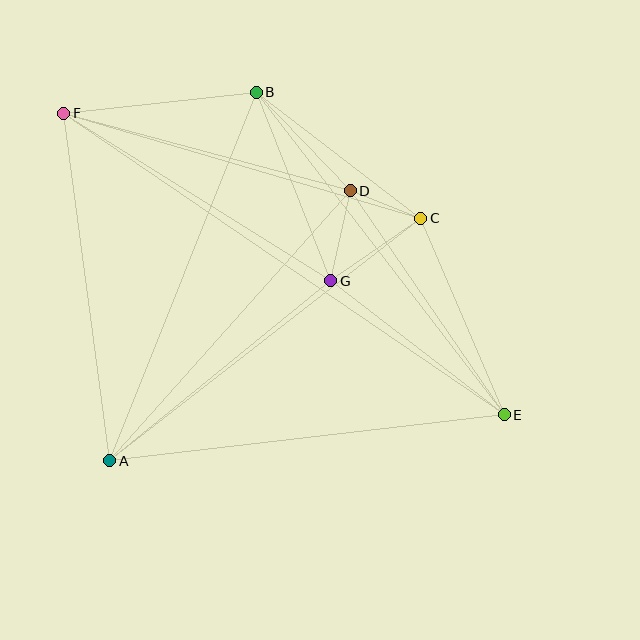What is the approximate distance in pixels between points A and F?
The distance between A and F is approximately 350 pixels.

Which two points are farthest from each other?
Points E and F are farthest from each other.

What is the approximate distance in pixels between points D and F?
The distance between D and F is approximately 297 pixels.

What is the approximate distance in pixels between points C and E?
The distance between C and E is approximately 214 pixels.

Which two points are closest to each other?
Points C and D are closest to each other.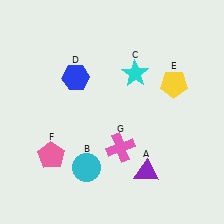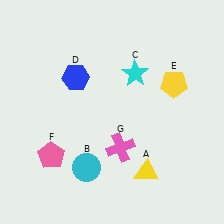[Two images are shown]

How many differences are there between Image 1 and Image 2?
There is 1 difference between the two images.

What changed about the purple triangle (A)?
In Image 1, A is purple. In Image 2, it changed to yellow.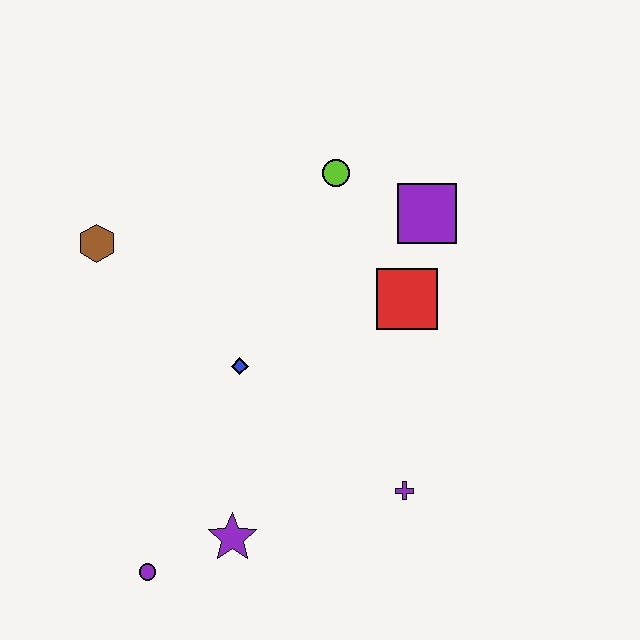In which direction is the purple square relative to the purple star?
The purple square is above the purple star.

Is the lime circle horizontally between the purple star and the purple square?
Yes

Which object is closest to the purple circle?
The purple star is closest to the purple circle.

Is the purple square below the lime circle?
Yes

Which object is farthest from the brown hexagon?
The purple cross is farthest from the brown hexagon.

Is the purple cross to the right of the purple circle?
Yes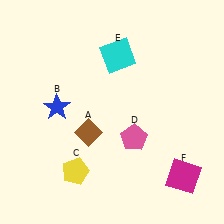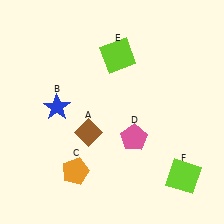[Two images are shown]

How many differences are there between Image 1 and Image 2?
There are 3 differences between the two images.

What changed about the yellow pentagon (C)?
In Image 1, C is yellow. In Image 2, it changed to orange.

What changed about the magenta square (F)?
In Image 1, F is magenta. In Image 2, it changed to lime.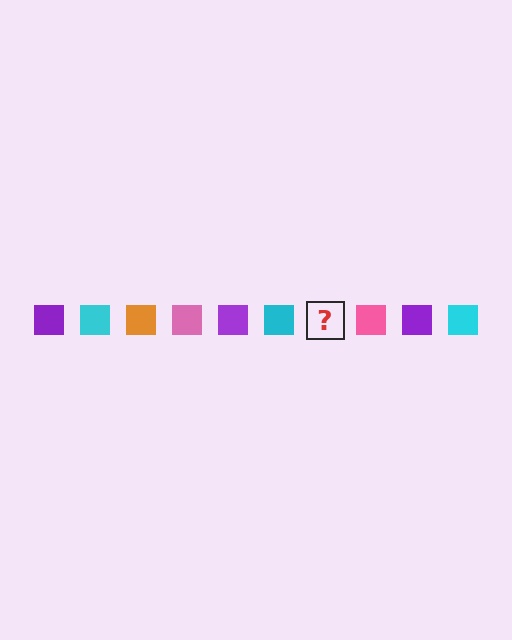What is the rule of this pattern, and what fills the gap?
The rule is that the pattern cycles through purple, cyan, orange, pink squares. The gap should be filled with an orange square.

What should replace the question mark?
The question mark should be replaced with an orange square.